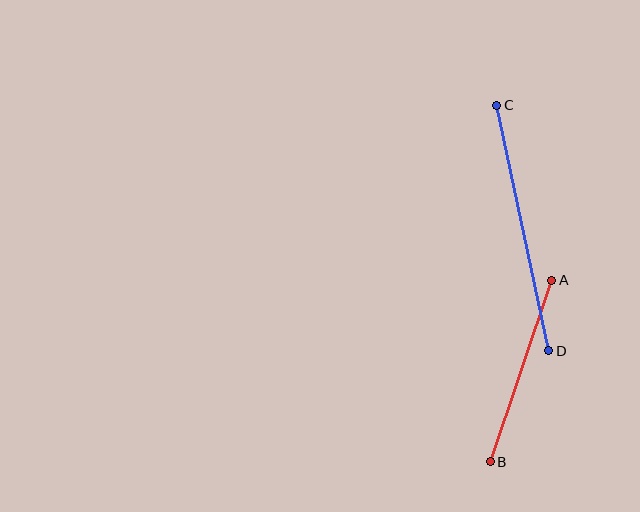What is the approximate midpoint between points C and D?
The midpoint is at approximately (523, 228) pixels.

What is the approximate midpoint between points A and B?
The midpoint is at approximately (521, 371) pixels.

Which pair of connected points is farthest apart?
Points C and D are farthest apart.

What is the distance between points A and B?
The distance is approximately 192 pixels.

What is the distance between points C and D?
The distance is approximately 251 pixels.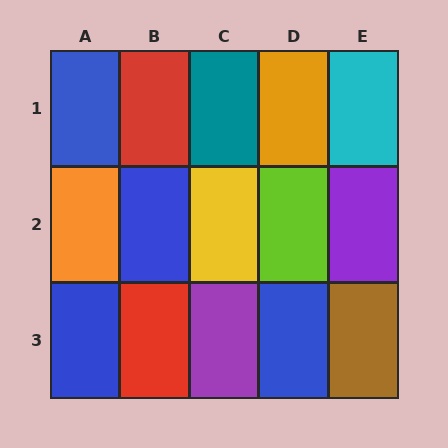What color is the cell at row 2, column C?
Yellow.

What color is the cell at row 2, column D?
Lime.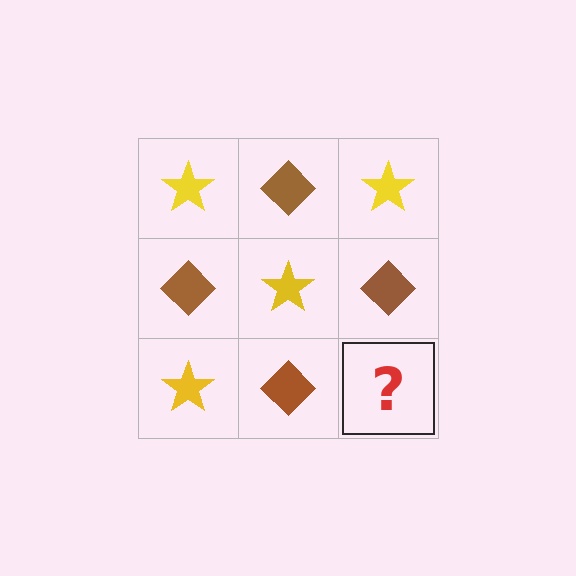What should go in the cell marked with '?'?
The missing cell should contain a yellow star.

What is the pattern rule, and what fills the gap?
The rule is that it alternates yellow star and brown diamond in a checkerboard pattern. The gap should be filled with a yellow star.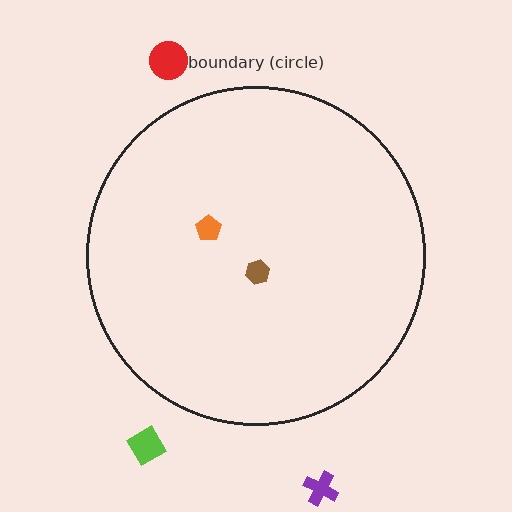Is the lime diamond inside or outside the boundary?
Outside.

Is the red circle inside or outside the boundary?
Outside.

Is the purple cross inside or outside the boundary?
Outside.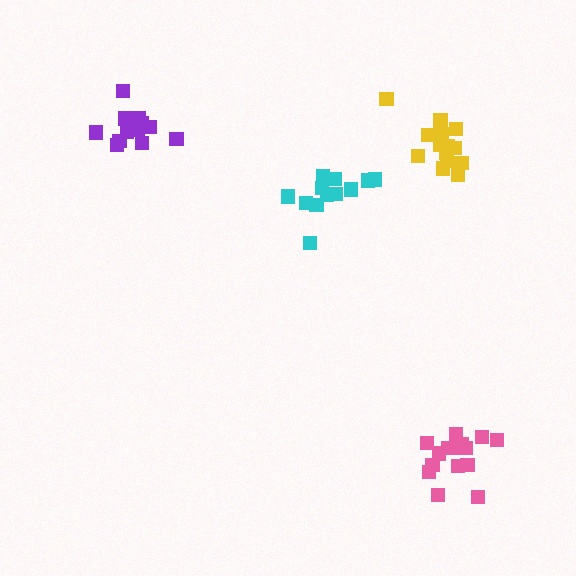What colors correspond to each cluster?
The clusters are colored: yellow, cyan, pink, purple.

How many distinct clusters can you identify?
There are 4 distinct clusters.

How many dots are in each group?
Group 1: 16 dots, Group 2: 13 dots, Group 3: 15 dots, Group 4: 13 dots (57 total).